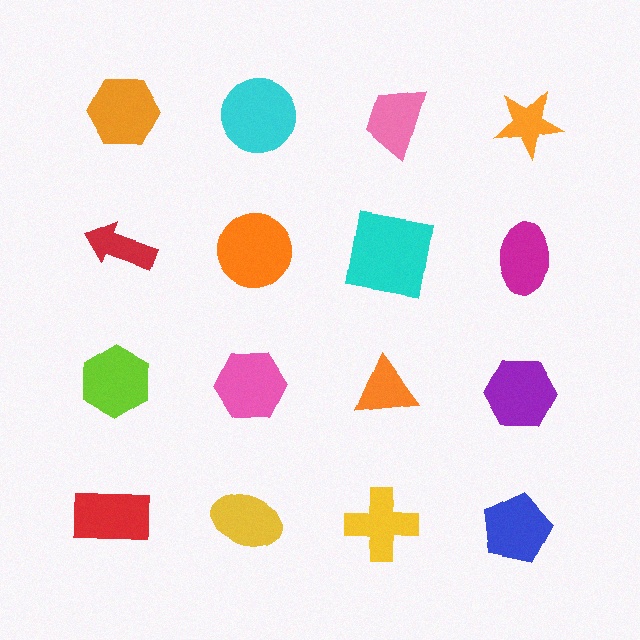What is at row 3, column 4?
A purple hexagon.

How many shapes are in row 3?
4 shapes.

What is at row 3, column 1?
A lime hexagon.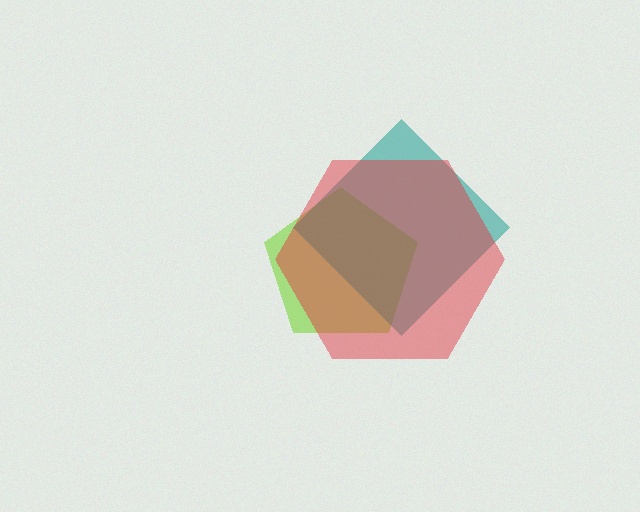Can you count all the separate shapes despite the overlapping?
Yes, there are 3 separate shapes.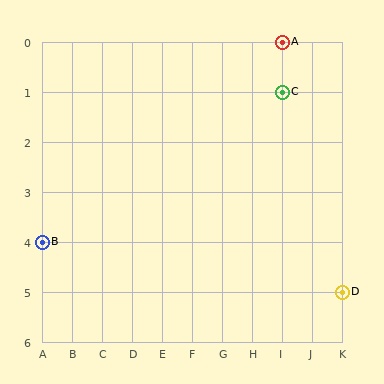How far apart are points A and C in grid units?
Points A and C are 1 row apart.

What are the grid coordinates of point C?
Point C is at grid coordinates (I, 1).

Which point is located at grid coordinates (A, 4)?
Point B is at (A, 4).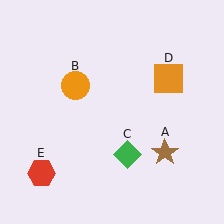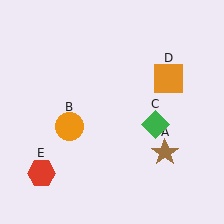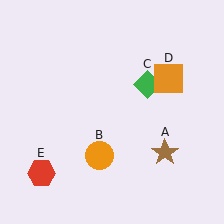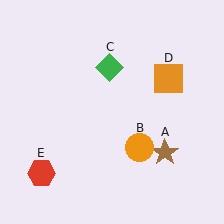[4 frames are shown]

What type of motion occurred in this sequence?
The orange circle (object B), green diamond (object C) rotated counterclockwise around the center of the scene.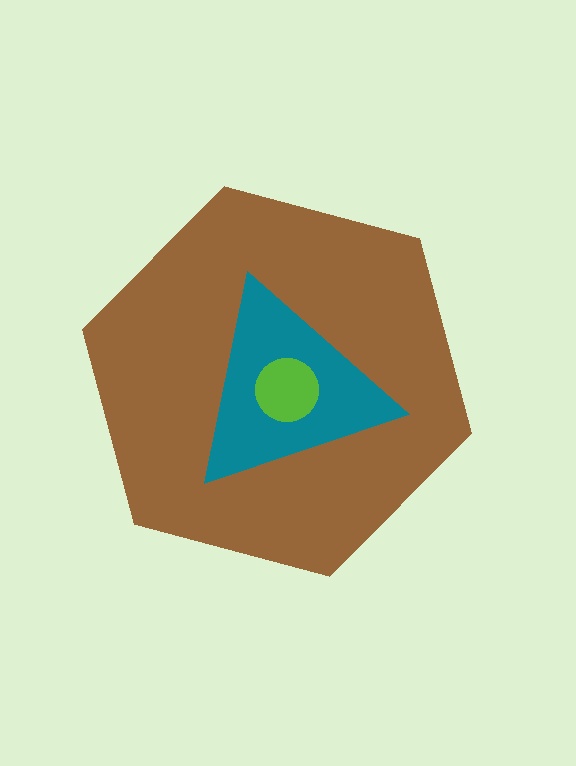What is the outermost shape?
The brown hexagon.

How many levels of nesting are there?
3.